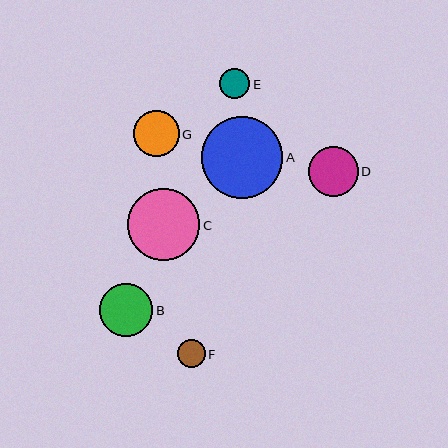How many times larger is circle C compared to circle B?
Circle C is approximately 1.4 times the size of circle B.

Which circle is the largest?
Circle A is the largest with a size of approximately 82 pixels.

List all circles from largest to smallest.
From largest to smallest: A, C, B, D, G, E, F.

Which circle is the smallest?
Circle F is the smallest with a size of approximately 27 pixels.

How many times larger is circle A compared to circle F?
Circle A is approximately 3.0 times the size of circle F.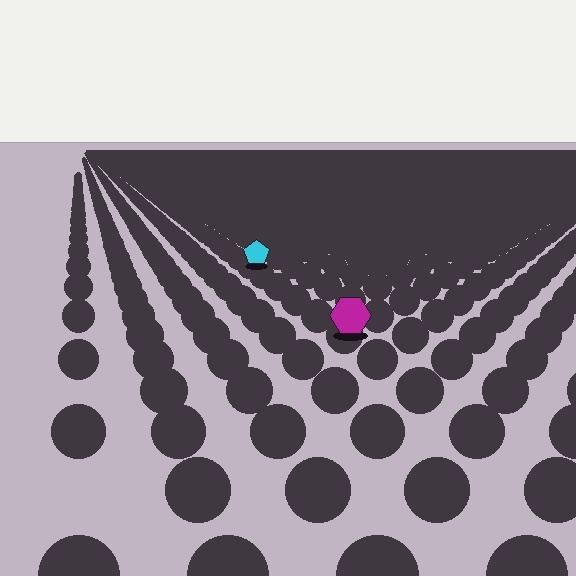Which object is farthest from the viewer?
The cyan pentagon is farthest from the viewer. It appears smaller and the ground texture around it is denser.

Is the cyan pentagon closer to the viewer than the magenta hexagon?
No. The magenta hexagon is closer — you can tell from the texture gradient: the ground texture is coarser near it.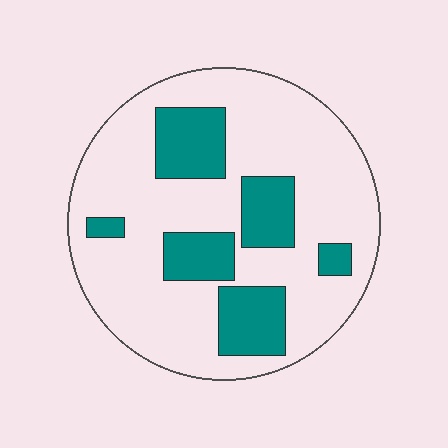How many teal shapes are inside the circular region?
6.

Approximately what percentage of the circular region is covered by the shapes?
Approximately 25%.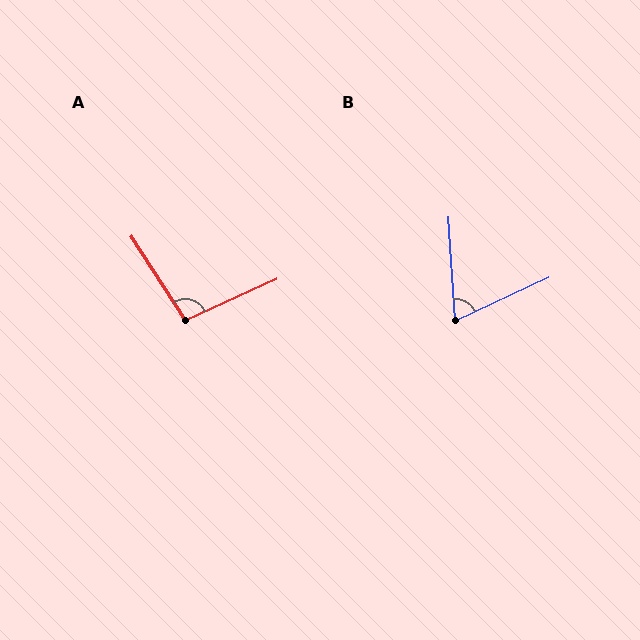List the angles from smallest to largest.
B (69°), A (99°).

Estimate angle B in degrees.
Approximately 69 degrees.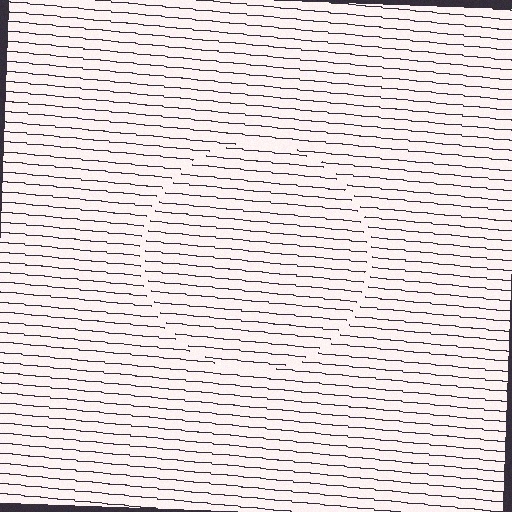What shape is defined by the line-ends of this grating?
An illusory circle. The interior of the shape contains the same grating, shifted by half a period — the contour is defined by the phase discontinuity where line-ends from the inner and outer gratings abut.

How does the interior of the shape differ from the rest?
The interior of the shape contains the same grating, shifted by half a period — the contour is defined by the phase discontinuity where line-ends from the inner and outer gratings abut.